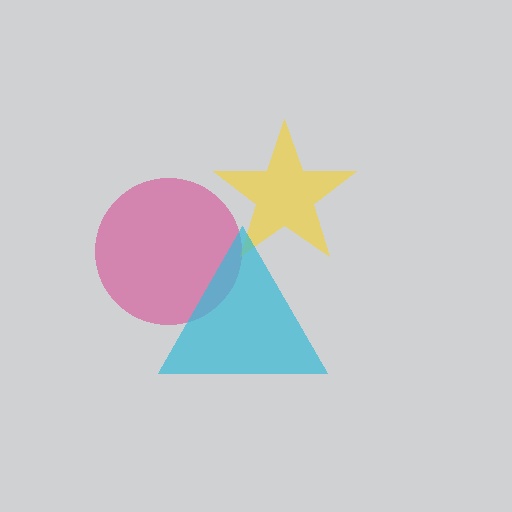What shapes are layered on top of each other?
The layered shapes are: a magenta circle, a yellow star, a cyan triangle.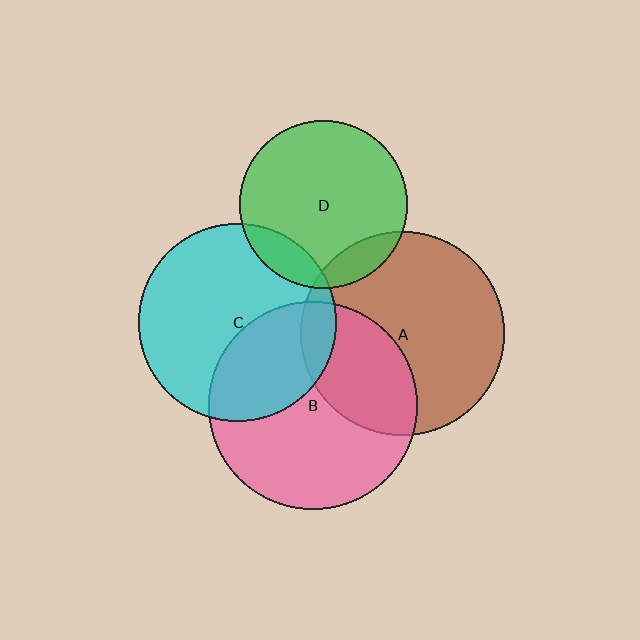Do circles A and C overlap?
Yes.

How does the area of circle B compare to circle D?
Approximately 1.5 times.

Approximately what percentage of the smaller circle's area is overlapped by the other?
Approximately 10%.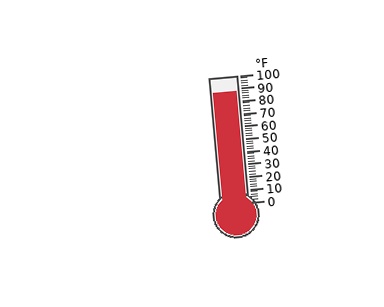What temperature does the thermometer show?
The thermometer shows approximately 88°F.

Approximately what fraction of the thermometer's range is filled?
The thermometer is filled to approximately 90% of its range.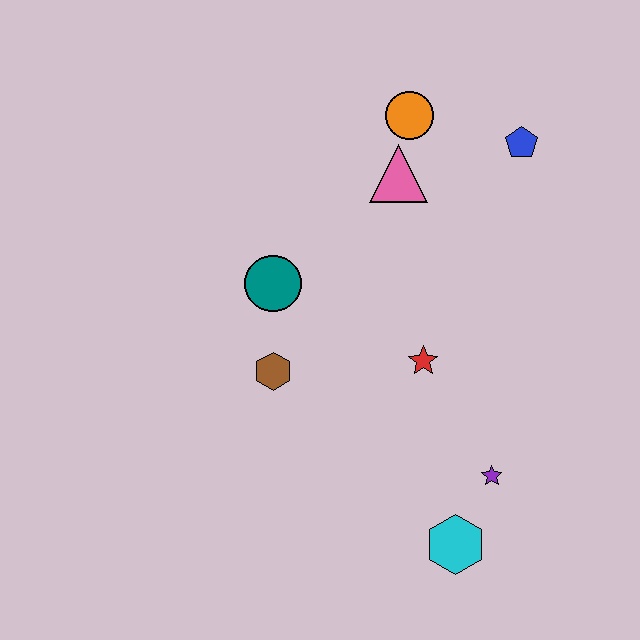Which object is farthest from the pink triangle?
The cyan hexagon is farthest from the pink triangle.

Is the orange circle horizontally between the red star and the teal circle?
Yes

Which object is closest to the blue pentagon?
The orange circle is closest to the blue pentagon.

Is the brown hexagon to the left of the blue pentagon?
Yes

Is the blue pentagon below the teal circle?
No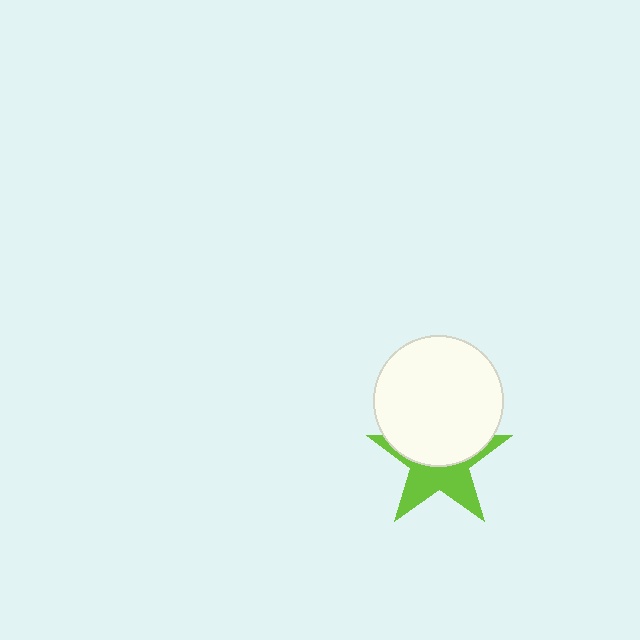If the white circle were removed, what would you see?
You would see the complete lime star.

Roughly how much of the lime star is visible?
About half of it is visible (roughly 50%).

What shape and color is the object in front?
The object in front is a white circle.